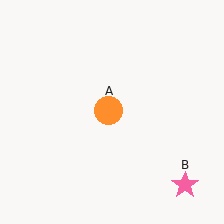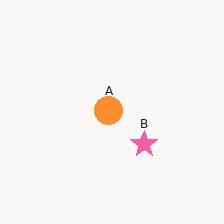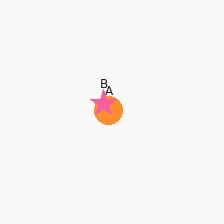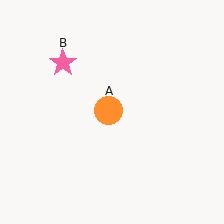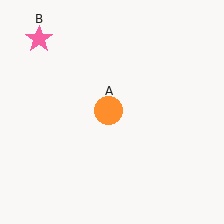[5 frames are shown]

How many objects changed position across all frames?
1 object changed position: pink star (object B).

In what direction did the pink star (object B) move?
The pink star (object B) moved up and to the left.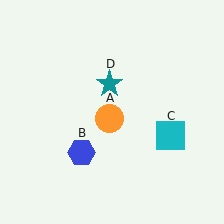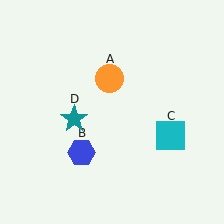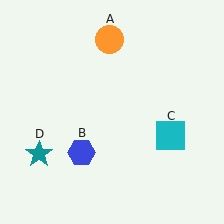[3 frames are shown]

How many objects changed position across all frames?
2 objects changed position: orange circle (object A), teal star (object D).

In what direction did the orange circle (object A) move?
The orange circle (object A) moved up.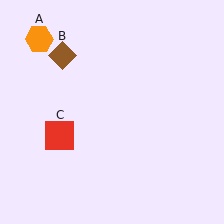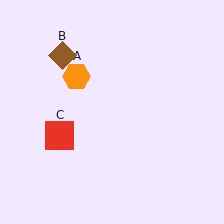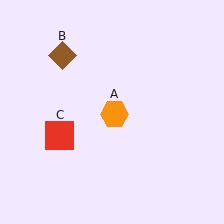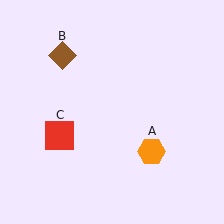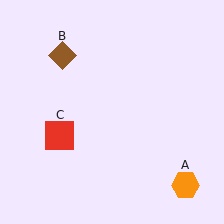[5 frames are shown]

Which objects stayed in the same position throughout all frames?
Brown diamond (object B) and red square (object C) remained stationary.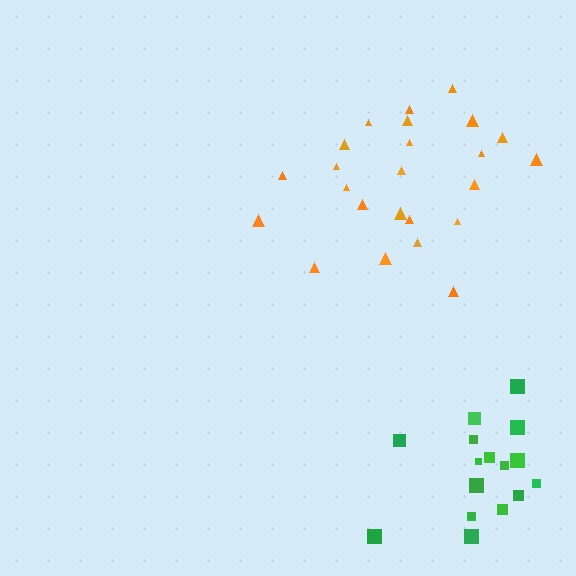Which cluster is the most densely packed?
Green.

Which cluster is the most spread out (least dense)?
Orange.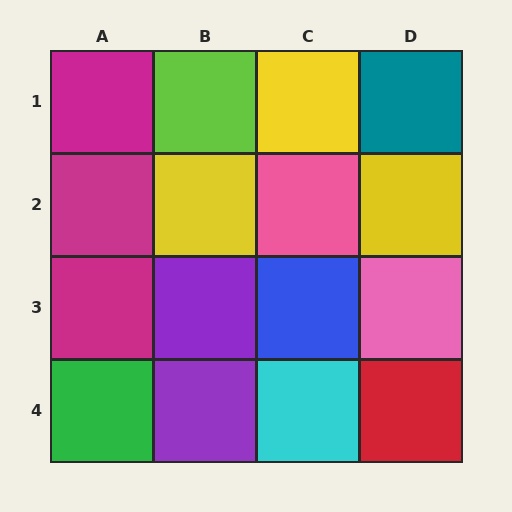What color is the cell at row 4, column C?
Cyan.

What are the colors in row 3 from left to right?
Magenta, purple, blue, pink.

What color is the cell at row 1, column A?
Magenta.